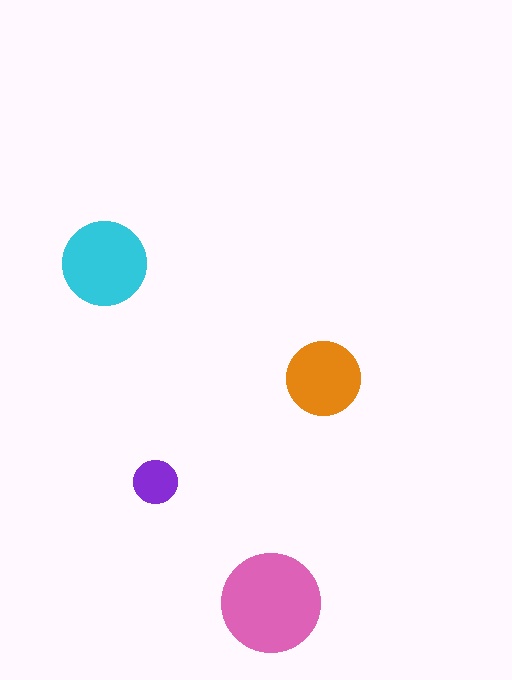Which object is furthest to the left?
The cyan circle is leftmost.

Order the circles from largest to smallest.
the pink one, the cyan one, the orange one, the purple one.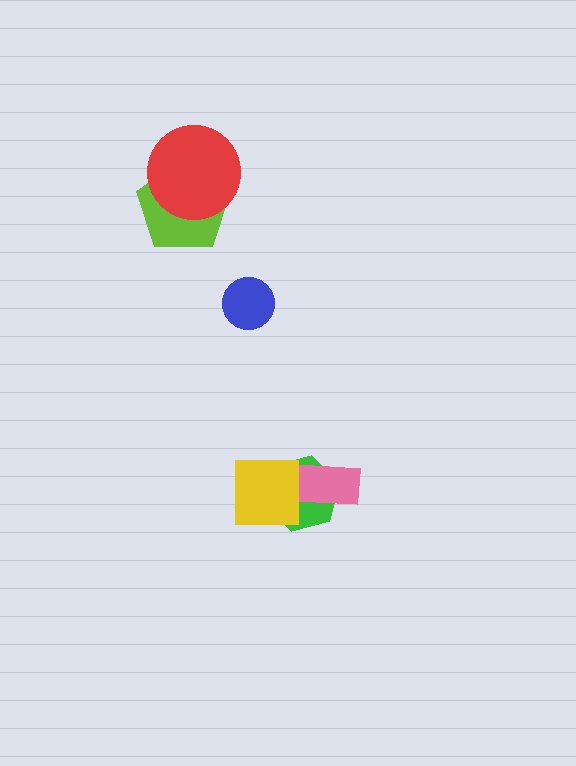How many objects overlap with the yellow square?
1 object overlaps with the yellow square.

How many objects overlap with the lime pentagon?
1 object overlaps with the lime pentagon.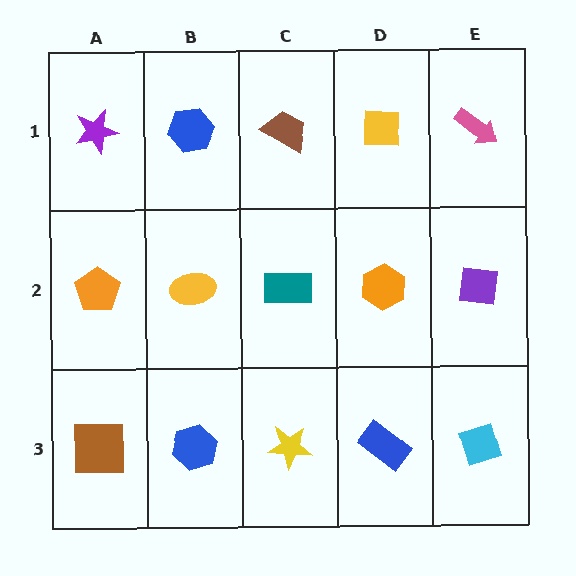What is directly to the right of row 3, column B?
A yellow star.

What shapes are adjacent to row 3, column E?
A purple square (row 2, column E), a blue rectangle (row 3, column D).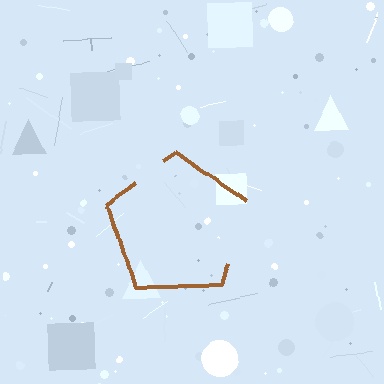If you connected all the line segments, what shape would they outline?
They would outline a pentagon.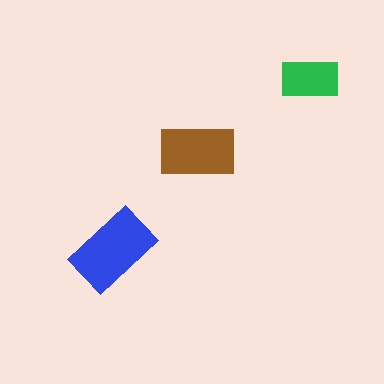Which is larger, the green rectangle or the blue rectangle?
The blue one.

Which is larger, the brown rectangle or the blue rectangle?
The blue one.